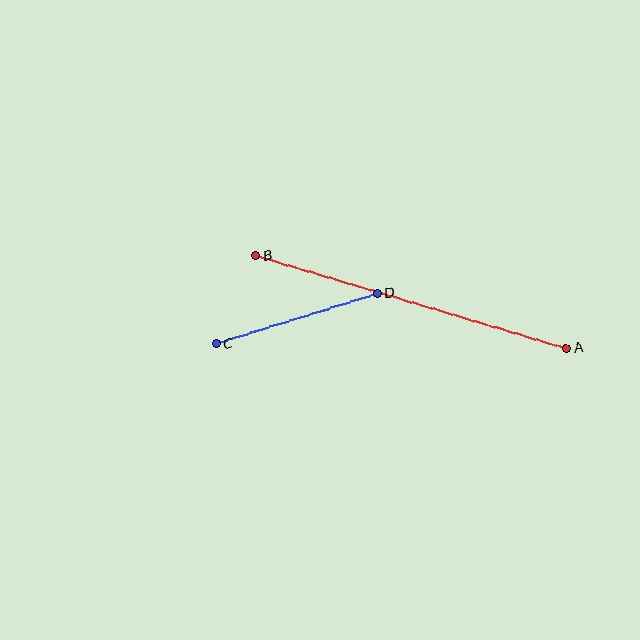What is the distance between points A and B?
The distance is approximately 324 pixels.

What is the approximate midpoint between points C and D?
The midpoint is at approximately (297, 319) pixels.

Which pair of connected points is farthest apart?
Points A and B are farthest apart.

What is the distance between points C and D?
The distance is approximately 168 pixels.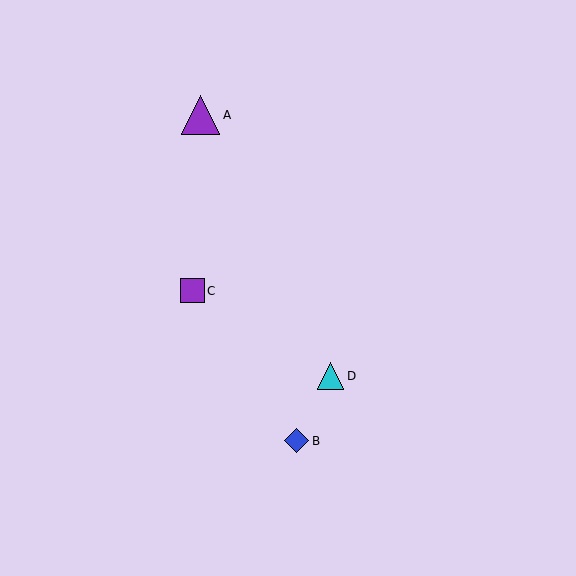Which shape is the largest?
The purple triangle (labeled A) is the largest.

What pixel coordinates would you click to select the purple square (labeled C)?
Click at (192, 291) to select the purple square C.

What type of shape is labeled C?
Shape C is a purple square.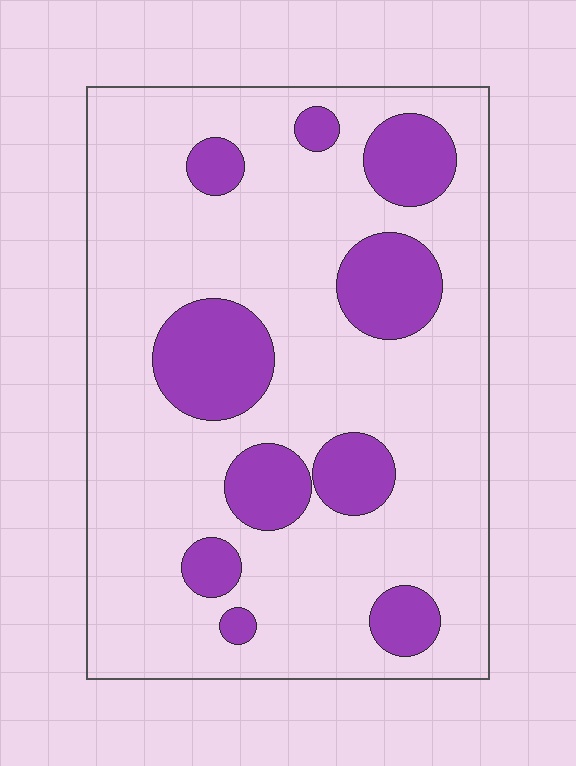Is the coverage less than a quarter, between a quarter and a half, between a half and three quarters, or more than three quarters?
Less than a quarter.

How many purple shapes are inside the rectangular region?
10.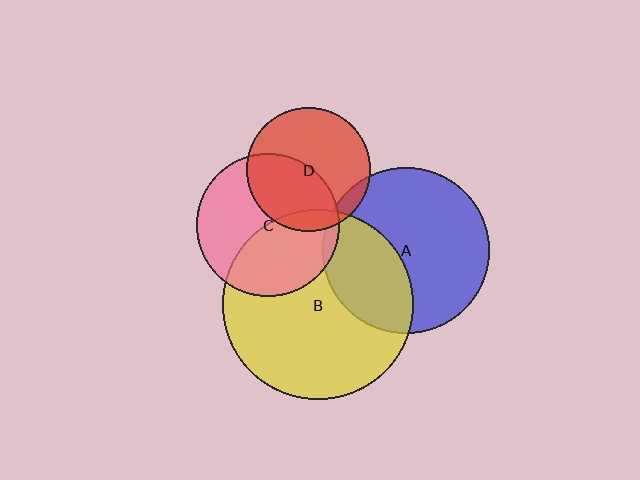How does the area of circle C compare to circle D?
Approximately 1.3 times.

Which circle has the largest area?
Circle B (yellow).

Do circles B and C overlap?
Yes.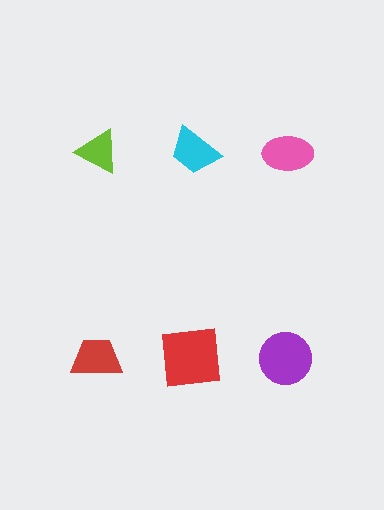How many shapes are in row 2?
3 shapes.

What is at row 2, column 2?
A red square.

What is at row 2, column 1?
A red trapezoid.